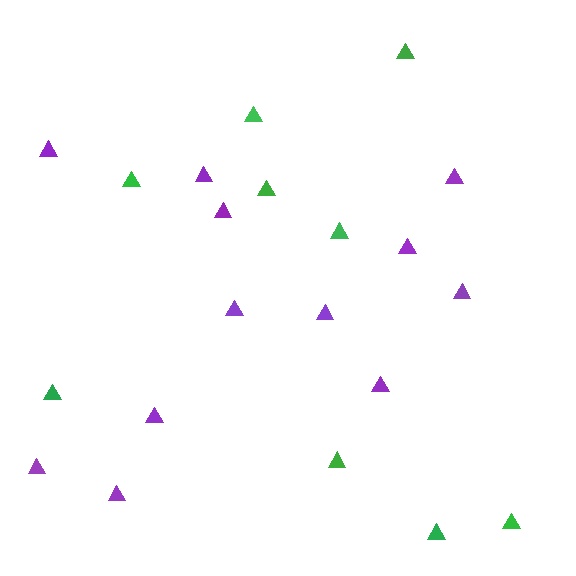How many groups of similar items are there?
There are 2 groups: one group of purple triangles (12) and one group of green triangles (9).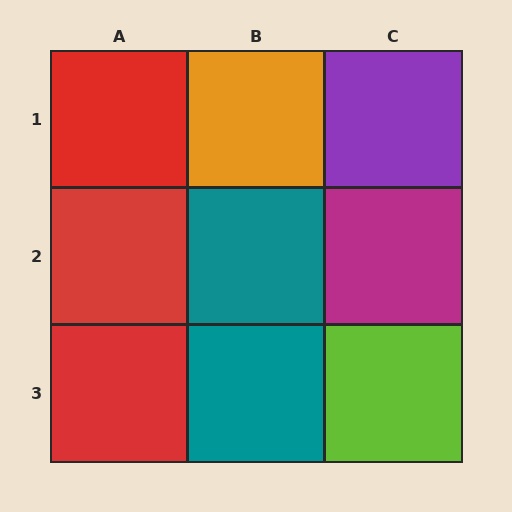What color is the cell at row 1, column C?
Purple.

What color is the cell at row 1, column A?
Red.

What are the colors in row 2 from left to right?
Red, teal, magenta.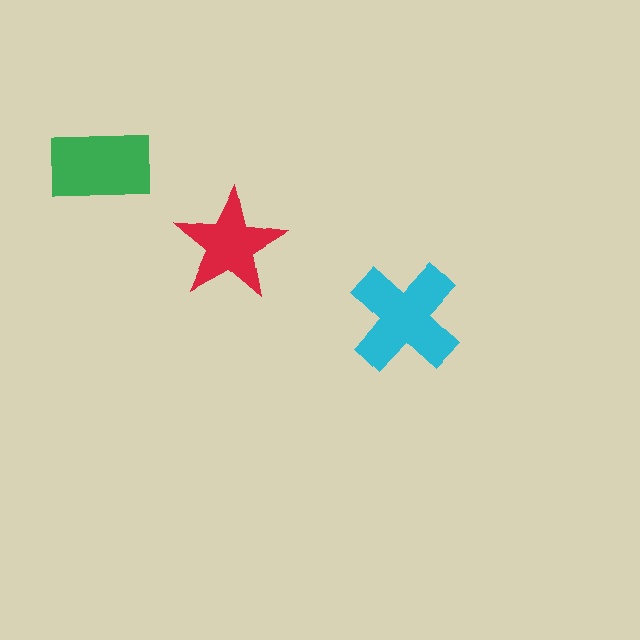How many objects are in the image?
There are 3 objects in the image.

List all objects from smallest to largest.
The red star, the green rectangle, the cyan cross.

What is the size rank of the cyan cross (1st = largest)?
1st.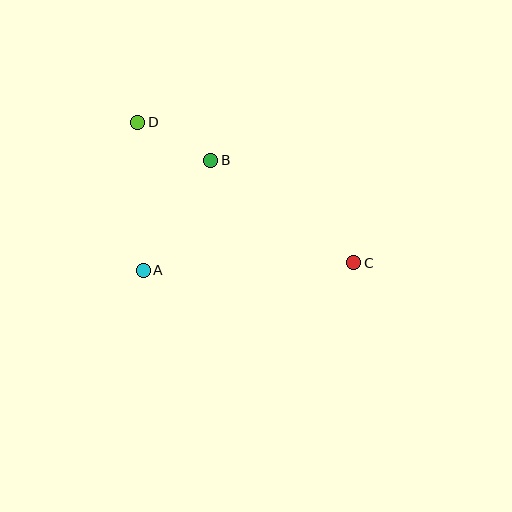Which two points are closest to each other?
Points B and D are closest to each other.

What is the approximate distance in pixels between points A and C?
The distance between A and C is approximately 210 pixels.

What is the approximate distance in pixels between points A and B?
The distance between A and B is approximately 129 pixels.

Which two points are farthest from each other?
Points C and D are farthest from each other.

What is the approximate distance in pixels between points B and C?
The distance between B and C is approximately 176 pixels.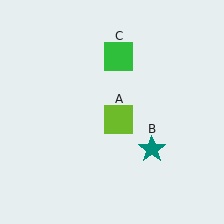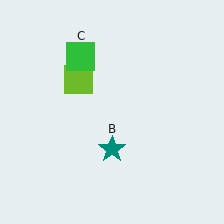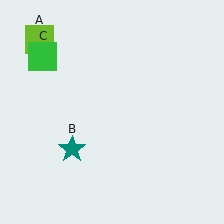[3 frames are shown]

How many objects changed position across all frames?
3 objects changed position: lime square (object A), teal star (object B), green square (object C).